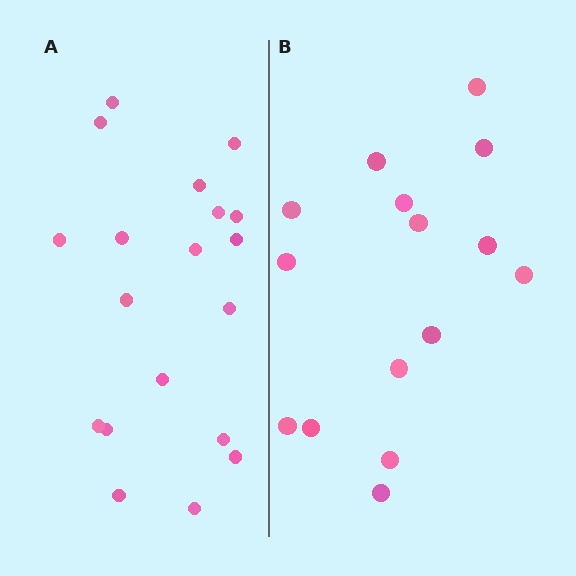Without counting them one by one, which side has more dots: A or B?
Region A (the left region) has more dots.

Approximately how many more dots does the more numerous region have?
Region A has about 4 more dots than region B.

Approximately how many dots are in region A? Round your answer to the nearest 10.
About 20 dots. (The exact count is 19, which rounds to 20.)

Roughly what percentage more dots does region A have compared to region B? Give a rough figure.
About 25% more.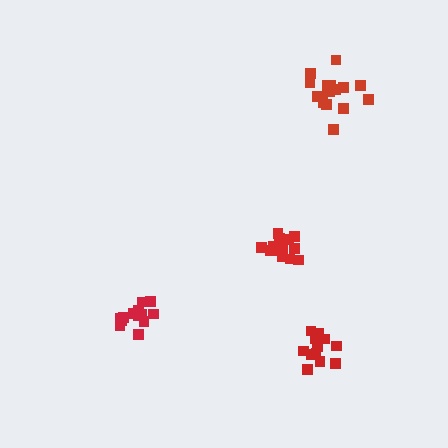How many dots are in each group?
Group 1: 12 dots, Group 2: 14 dots, Group 3: 13 dots, Group 4: 17 dots (56 total).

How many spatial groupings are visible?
There are 4 spatial groupings.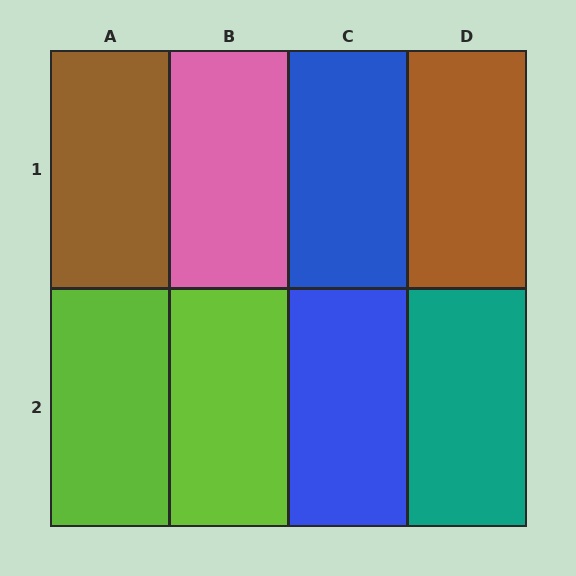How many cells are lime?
2 cells are lime.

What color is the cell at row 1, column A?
Brown.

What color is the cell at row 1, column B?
Pink.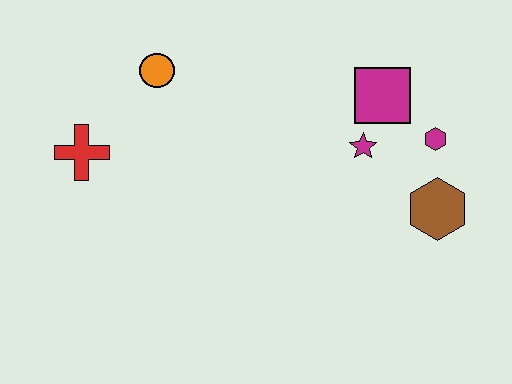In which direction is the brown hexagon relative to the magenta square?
The brown hexagon is below the magenta square.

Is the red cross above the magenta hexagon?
No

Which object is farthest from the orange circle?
The brown hexagon is farthest from the orange circle.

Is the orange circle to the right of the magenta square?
No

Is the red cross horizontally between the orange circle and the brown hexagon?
No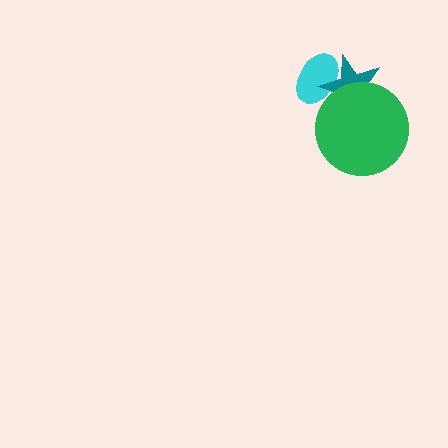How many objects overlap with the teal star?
2 objects overlap with the teal star.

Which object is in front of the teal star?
The green circle is in front of the teal star.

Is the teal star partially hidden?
Yes, it is partially covered by another shape.